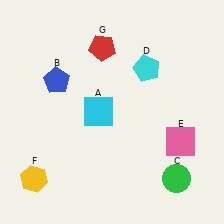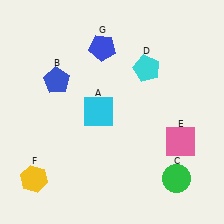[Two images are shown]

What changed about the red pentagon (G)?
In Image 1, G is red. In Image 2, it changed to blue.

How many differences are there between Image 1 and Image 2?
There is 1 difference between the two images.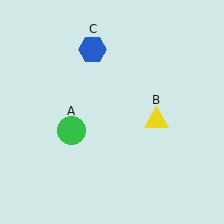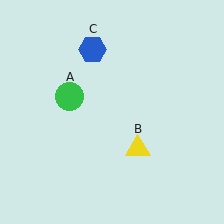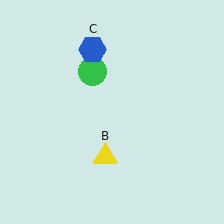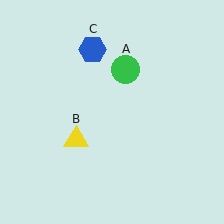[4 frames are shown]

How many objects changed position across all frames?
2 objects changed position: green circle (object A), yellow triangle (object B).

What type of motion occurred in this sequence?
The green circle (object A), yellow triangle (object B) rotated clockwise around the center of the scene.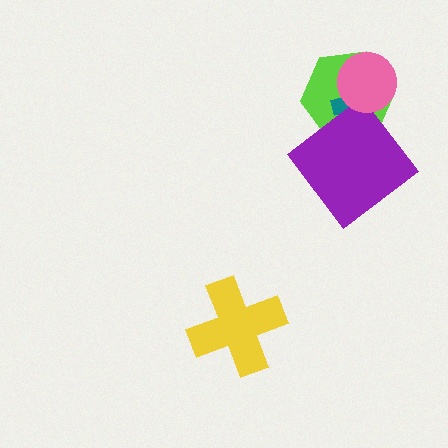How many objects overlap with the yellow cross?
0 objects overlap with the yellow cross.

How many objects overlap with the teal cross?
3 objects overlap with the teal cross.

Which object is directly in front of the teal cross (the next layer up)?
The purple diamond is directly in front of the teal cross.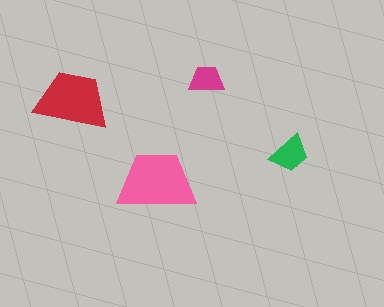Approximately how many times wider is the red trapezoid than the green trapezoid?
About 2 times wider.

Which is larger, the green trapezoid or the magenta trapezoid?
The green one.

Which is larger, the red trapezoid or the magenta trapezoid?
The red one.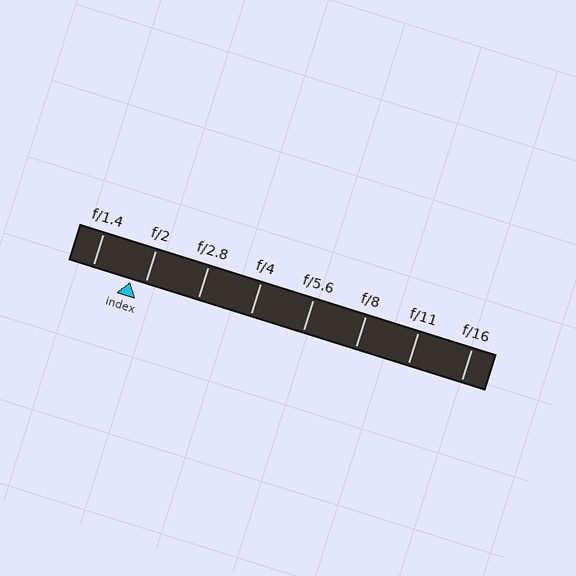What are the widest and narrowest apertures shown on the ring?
The widest aperture shown is f/1.4 and the narrowest is f/16.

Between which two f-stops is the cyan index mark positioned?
The index mark is between f/1.4 and f/2.